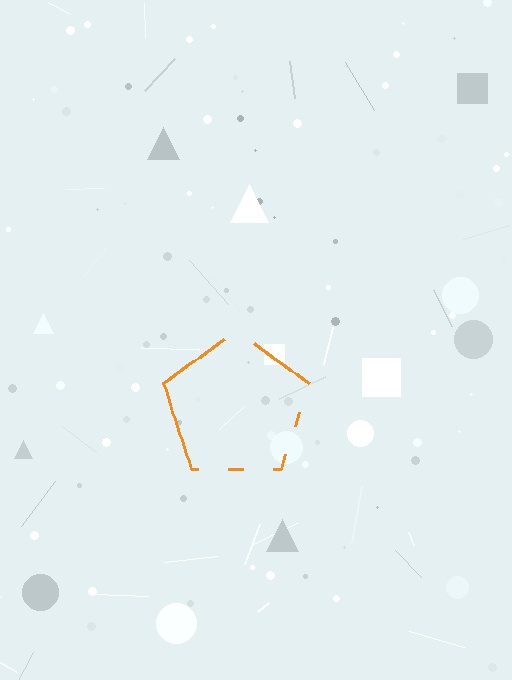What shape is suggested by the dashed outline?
The dashed outline suggests a pentagon.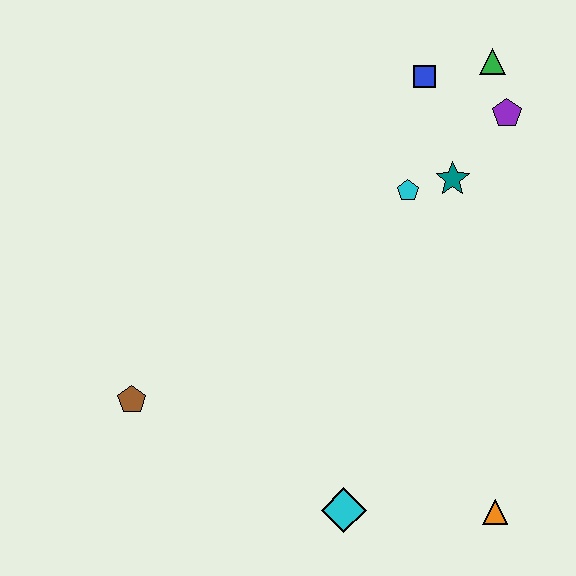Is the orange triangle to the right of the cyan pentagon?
Yes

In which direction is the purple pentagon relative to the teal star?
The purple pentagon is above the teal star.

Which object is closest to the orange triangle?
The cyan diamond is closest to the orange triangle.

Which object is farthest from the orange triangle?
The green triangle is farthest from the orange triangle.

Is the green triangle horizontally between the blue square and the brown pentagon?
No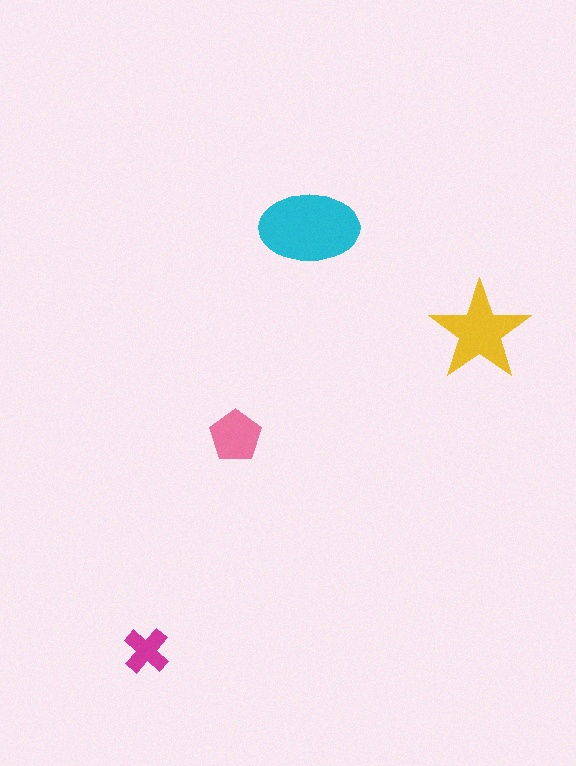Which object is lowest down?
The magenta cross is bottommost.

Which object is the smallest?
The magenta cross.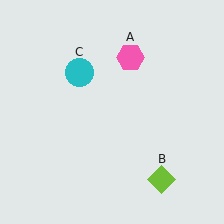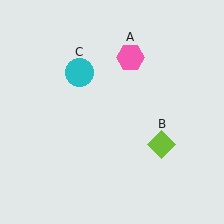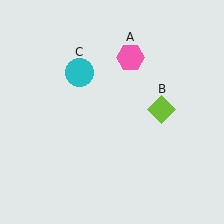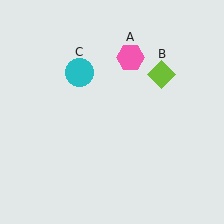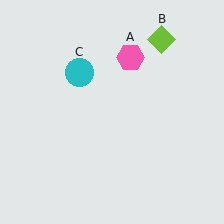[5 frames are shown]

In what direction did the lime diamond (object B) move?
The lime diamond (object B) moved up.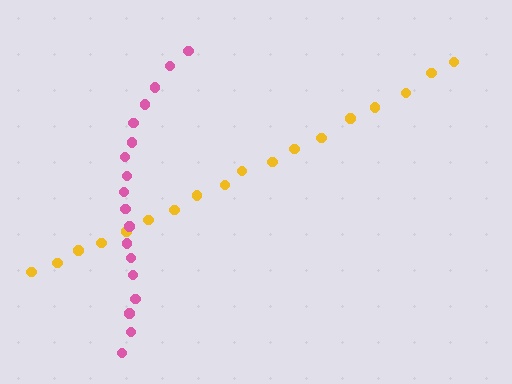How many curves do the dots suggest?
There are 2 distinct paths.